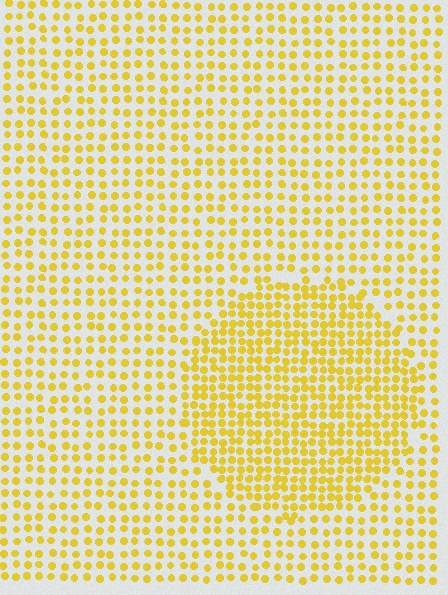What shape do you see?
I see a circle.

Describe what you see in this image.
The image contains small yellow elements arranged at two different densities. A circle-shaped region is visible where the elements are more densely packed than the surrounding area.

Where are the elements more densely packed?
The elements are more densely packed inside the circle boundary.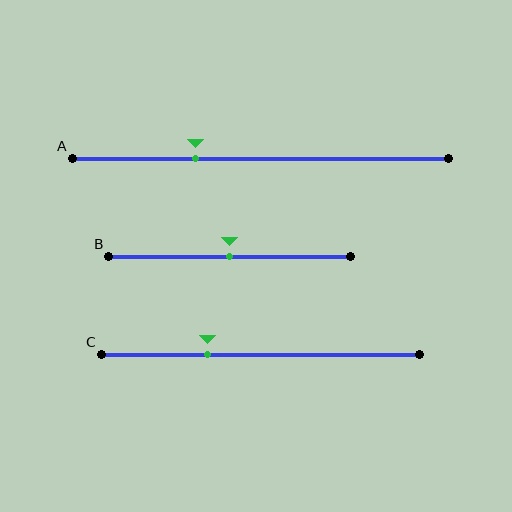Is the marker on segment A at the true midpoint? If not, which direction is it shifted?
No, the marker on segment A is shifted to the left by about 17% of the segment length.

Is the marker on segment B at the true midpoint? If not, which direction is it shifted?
Yes, the marker on segment B is at the true midpoint.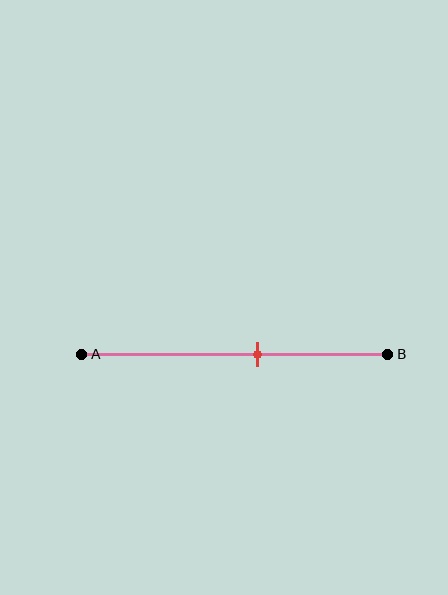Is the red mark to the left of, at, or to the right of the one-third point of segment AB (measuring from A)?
The red mark is to the right of the one-third point of segment AB.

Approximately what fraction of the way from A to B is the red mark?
The red mark is approximately 60% of the way from A to B.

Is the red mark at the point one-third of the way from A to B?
No, the mark is at about 60% from A, not at the 33% one-third point.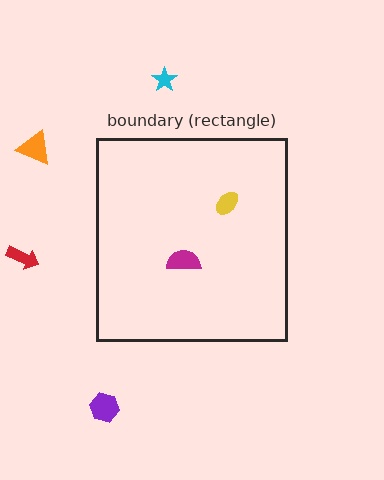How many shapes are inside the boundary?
2 inside, 4 outside.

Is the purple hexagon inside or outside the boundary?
Outside.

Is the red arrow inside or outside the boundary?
Outside.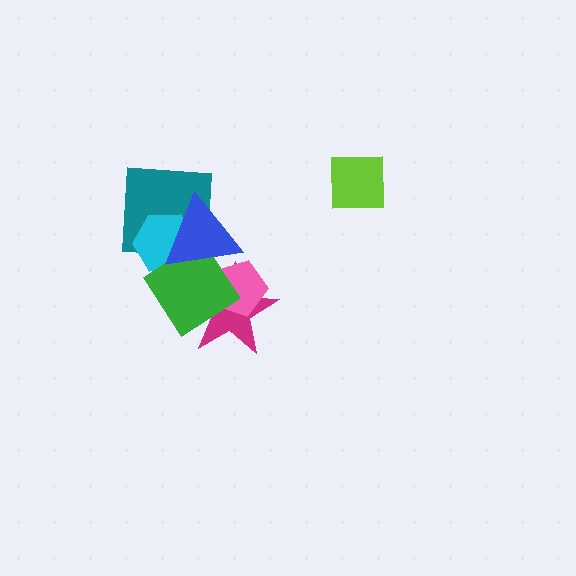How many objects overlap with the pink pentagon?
3 objects overlap with the pink pentagon.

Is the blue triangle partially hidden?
No, no other shape covers it.